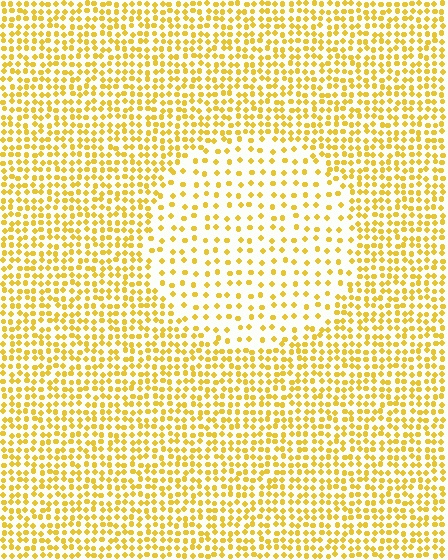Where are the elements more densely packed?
The elements are more densely packed outside the circle boundary.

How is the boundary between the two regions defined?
The boundary is defined by a change in element density (approximately 2.2x ratio). All elements are the same color, size, and shape.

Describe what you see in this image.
The image contains small yellow elements arranged at two different densities. A circle-shaped region is visible where the elements are less densely packed than the surrounding area.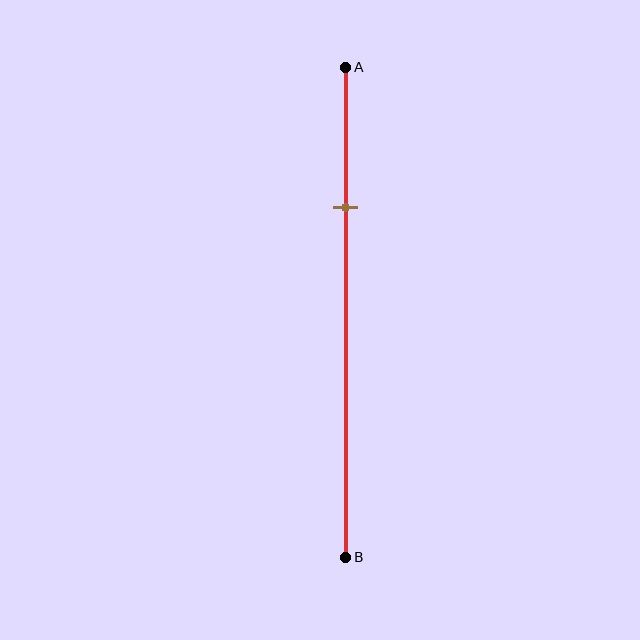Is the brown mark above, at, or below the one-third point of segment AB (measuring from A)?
The brown mark is above the one-third point of segment AB.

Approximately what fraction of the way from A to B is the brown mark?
The brown mark is approximately 30% of the way from A to B.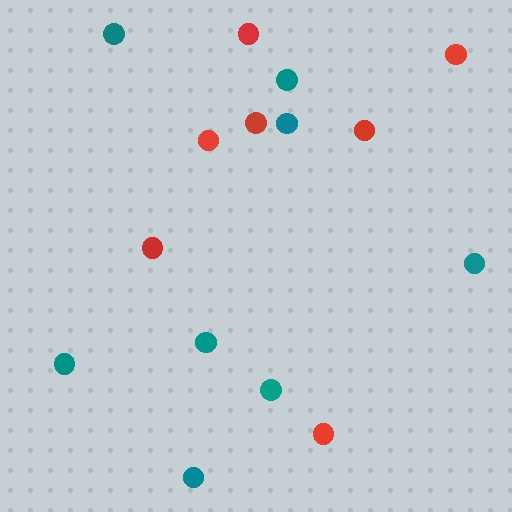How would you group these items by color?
There are 2 groups: one group of teal circles (8) and one group of red circles (7).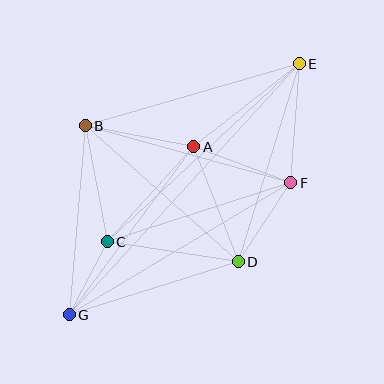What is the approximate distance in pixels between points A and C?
The distance between A and C is approximately 128 pixels.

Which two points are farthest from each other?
Points E and G are farthest from each other.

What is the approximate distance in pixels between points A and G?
The distance between A and G is approximately 209 pixels.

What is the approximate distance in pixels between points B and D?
The distance between B and D is approximately 205 pixels.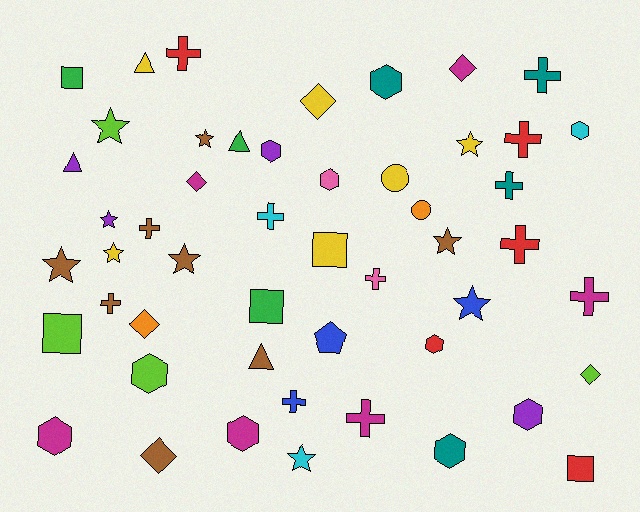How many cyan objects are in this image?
There are 3 cyan objects.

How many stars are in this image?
There are 10 stars.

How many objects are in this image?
There are 50 objects.